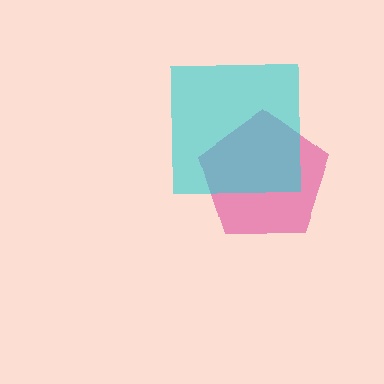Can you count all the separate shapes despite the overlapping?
Yes, there are 2 separate shapes.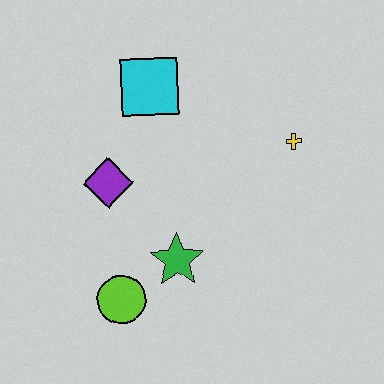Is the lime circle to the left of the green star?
Yes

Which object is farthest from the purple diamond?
The yellow cross is farthest from the purple diamond.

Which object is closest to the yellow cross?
The cyan square is closest to the yellow cross.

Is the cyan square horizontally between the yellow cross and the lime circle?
Yes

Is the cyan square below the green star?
No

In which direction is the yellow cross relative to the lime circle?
The yellow cross is to the right of the lime circle.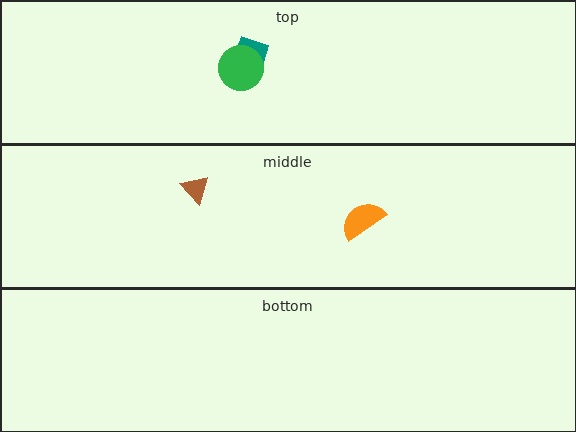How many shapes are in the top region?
2.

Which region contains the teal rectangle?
The top region.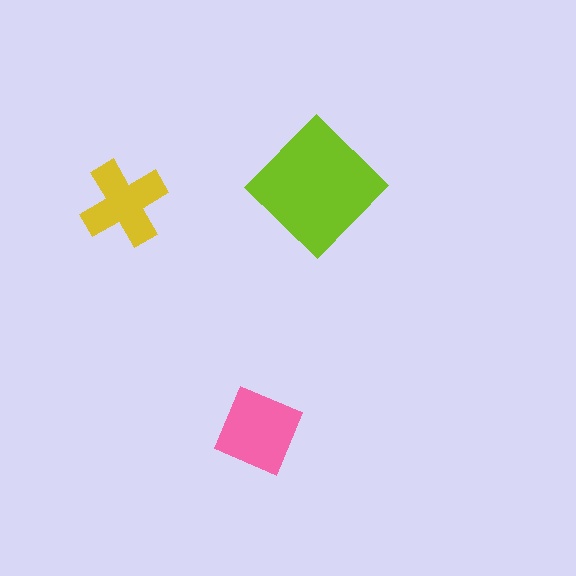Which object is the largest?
The lime diamond.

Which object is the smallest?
The yellow cross.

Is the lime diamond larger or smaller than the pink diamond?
Larger.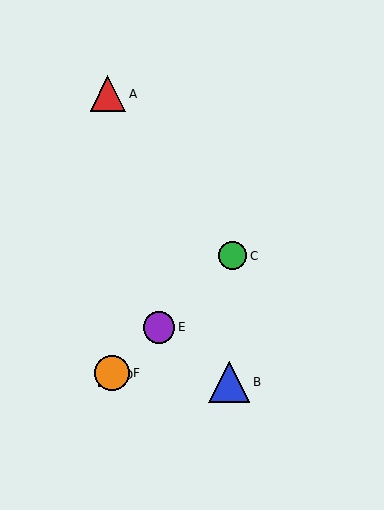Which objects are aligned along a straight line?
Objects C, D, E, F are aligned along a straight line.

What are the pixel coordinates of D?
Object D is at (110, 375).